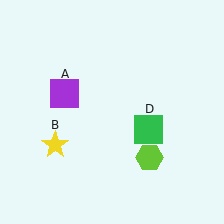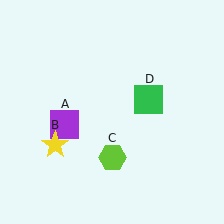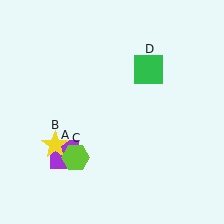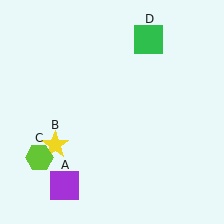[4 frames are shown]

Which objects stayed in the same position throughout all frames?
Yellow star (object B) remained stationary.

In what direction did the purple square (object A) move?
The purple square (object A) moved down.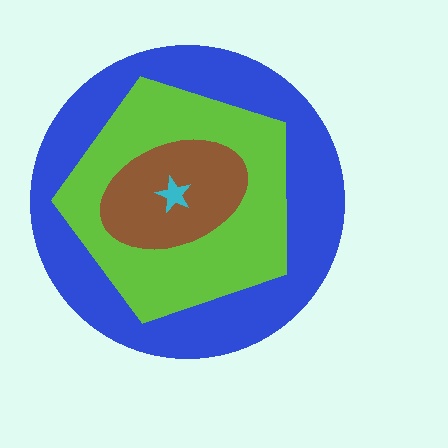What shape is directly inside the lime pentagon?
The brown ellipse.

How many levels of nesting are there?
4.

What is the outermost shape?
The blue circle.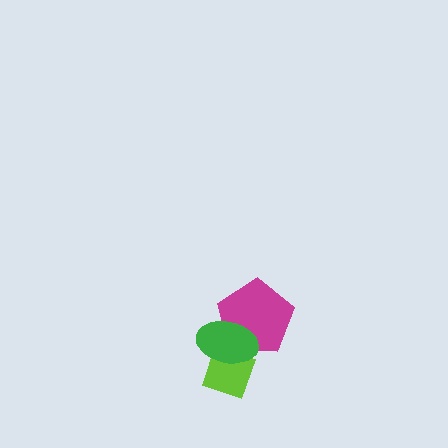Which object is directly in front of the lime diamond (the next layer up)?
The magenta pentagon is directly in front of the lime diamond.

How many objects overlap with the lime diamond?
2 objects overlap with the lime diamond.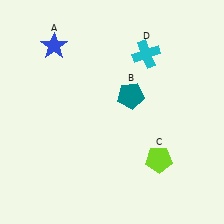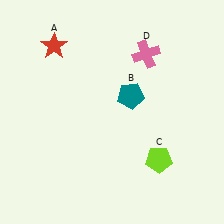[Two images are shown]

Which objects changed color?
A changed from blue to red. D changed from cyan to pink.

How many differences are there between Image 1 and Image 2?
There are 2 differences between the two images.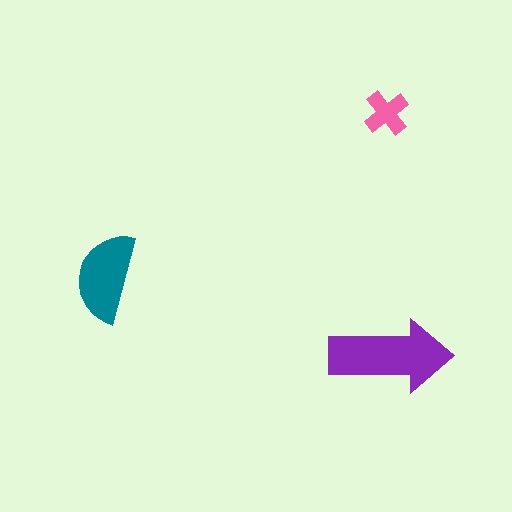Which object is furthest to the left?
The teal semicircle is leftmost.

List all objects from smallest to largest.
The pink cross, the teal semicircle, the purple arrow.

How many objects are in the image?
There are 3 objects in the image.